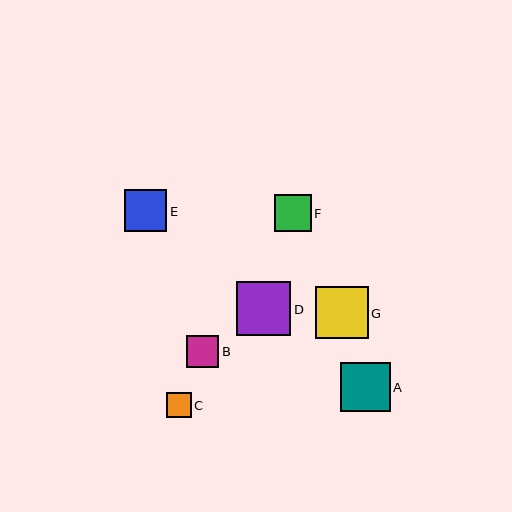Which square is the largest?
Square D is the largest with a size of approximately 54 pixels.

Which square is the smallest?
Square C is the smallest with a size of approximately 25 pixels.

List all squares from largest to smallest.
From largest to smallest: D, G, A, E, F, B, C.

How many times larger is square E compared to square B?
Square E is approximately 1.3 times the size of square B.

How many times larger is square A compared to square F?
Square A is approximately 1.3 times the size of square F.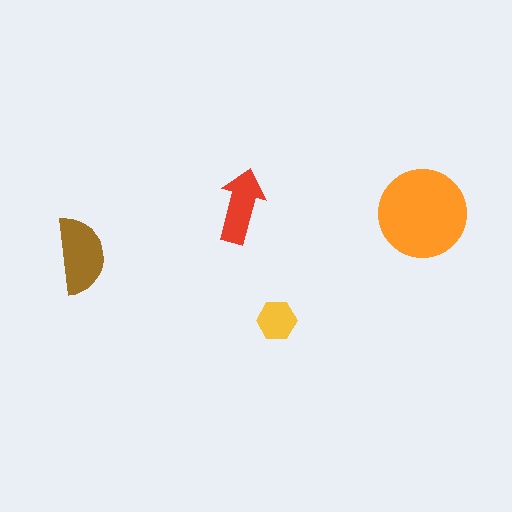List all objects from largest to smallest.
The orange circle, the brown semicircle, the red arrow, the yellow hexagon.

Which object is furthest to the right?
The orange circle is rightmost.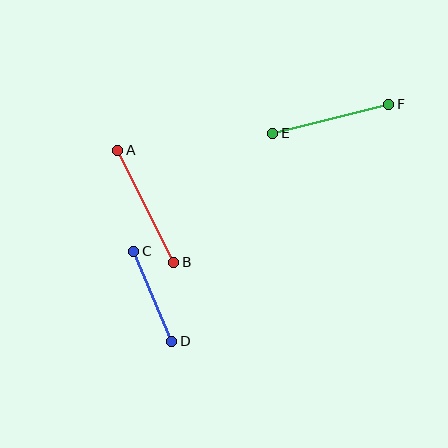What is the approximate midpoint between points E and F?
The midpoint is at approximately (331, 119) pixels.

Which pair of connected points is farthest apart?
Points A and B are farthest apart.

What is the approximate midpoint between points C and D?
The midpoint is at approximately (153, 296) pixels.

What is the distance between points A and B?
The distance is approximately 125 pixels.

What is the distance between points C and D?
The distance is approximately 98 pixels.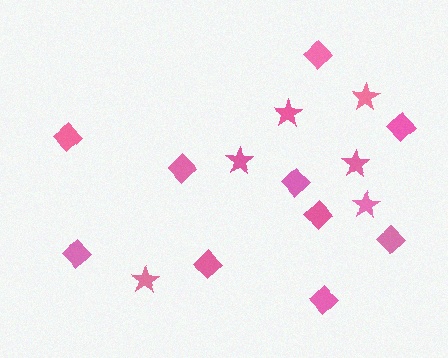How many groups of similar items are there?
There are 2 groups: one group of diamonds (10) and one group of stars (6).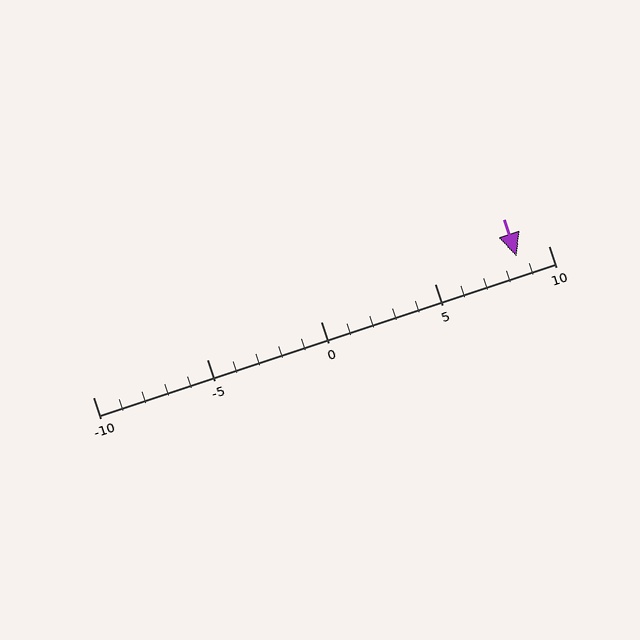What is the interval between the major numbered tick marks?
The major tick marks are spaced 5 units apart.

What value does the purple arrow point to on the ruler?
The purple arrow points to approximately 9.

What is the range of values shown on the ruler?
The ruler shows values from -10 to 10.